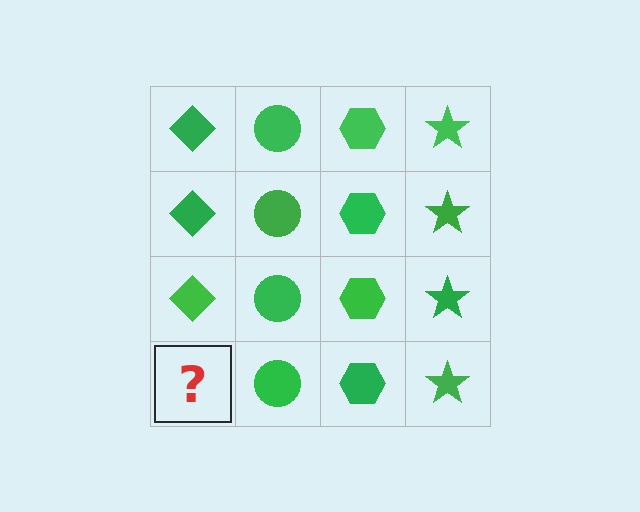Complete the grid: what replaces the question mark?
The question mark should be replaced with a green diamond.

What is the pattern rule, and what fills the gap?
The rule is that each column has a consistent shape. The gap should be filled with a green diamond.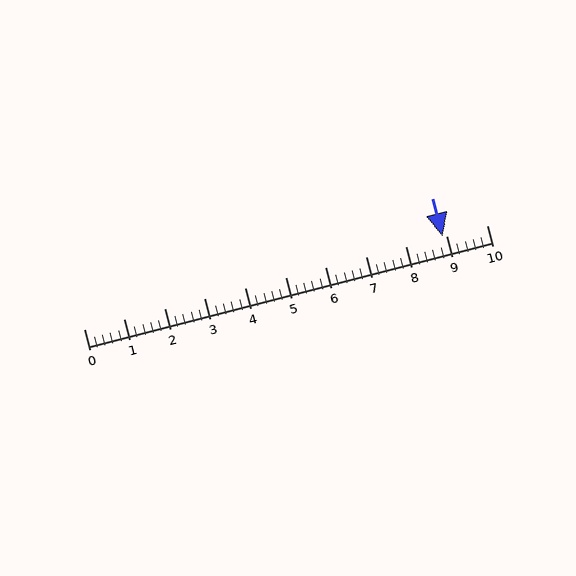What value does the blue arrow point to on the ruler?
The blue arrow points to approximately 8.9.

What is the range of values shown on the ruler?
The ruler shows values from 0 to 10.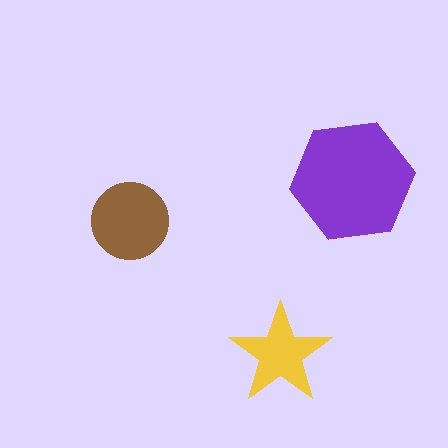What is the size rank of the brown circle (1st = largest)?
2nd.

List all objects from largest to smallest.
The purple hexagon, the brown circle, the yellow star.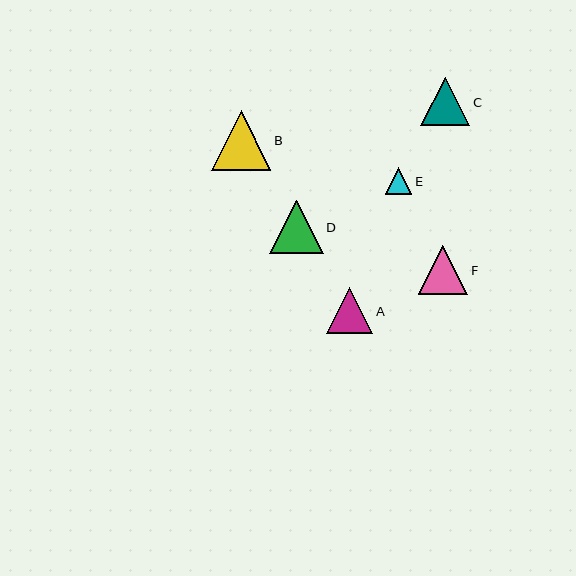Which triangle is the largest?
Triangle B is the largest with a size of approximately 60 pixels.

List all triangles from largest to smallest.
From largest to smallest: B, D, F, C, A, E.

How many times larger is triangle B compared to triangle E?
Triangle B is approximately 2.3 times the size of triangle E.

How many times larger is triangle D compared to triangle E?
Triangle D is approximately 2.0 times the size of triangle E.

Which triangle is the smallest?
Triangle E is the smallest with a size of approximately 26 pixels.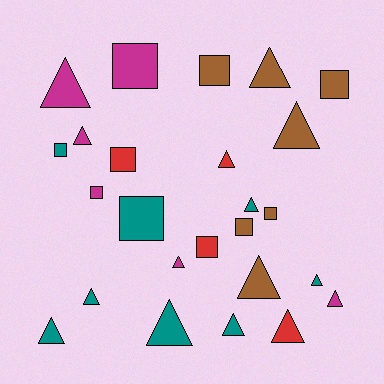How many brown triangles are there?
There are 3 brown triangles.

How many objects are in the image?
There are 25 objects.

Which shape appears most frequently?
Triangle, with 15 objects.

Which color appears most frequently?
Teal, with 8 objects.